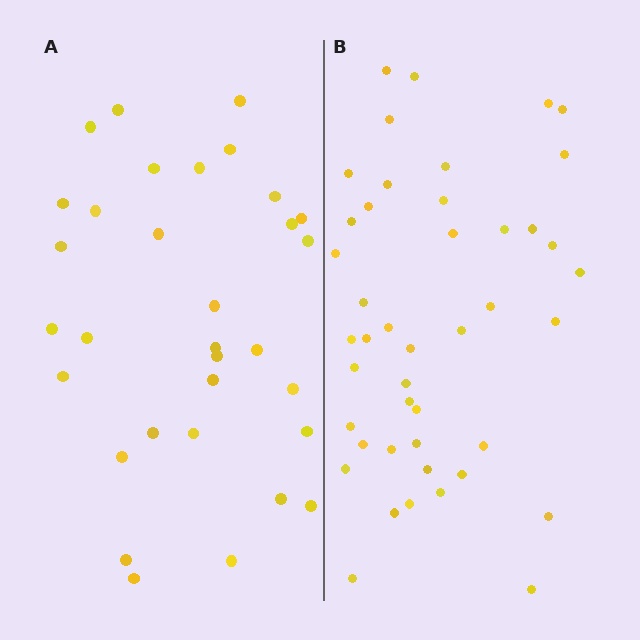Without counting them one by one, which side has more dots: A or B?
Region B (the right region) has more dots.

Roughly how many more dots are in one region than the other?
Region B has roughly 12 or so more dots than region A.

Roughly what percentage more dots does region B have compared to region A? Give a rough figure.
About 40% more.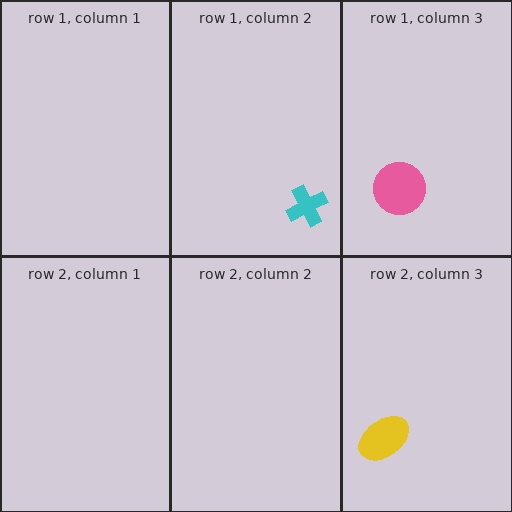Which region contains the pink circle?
The row 1, column 3 region.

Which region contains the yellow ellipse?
The row 2, column 3 region.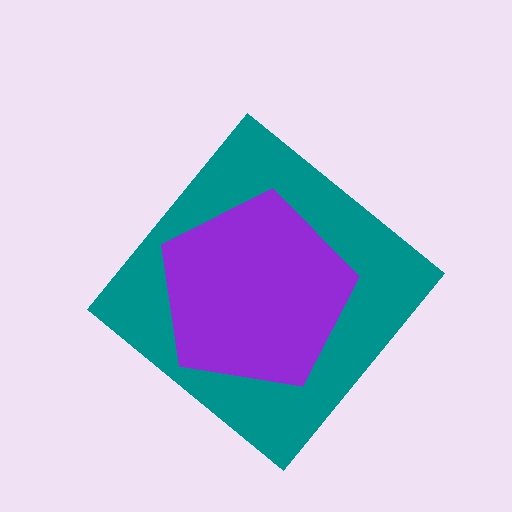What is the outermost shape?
The teal diamond.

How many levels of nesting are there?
2.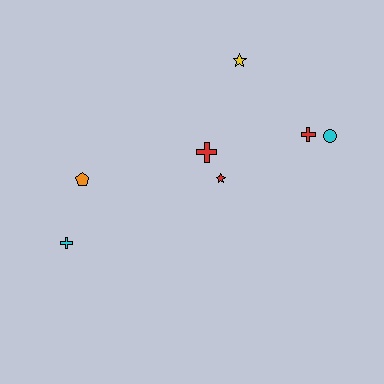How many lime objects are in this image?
There are no lime objects.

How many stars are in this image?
There are 2 stars.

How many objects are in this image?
There are 7 objects.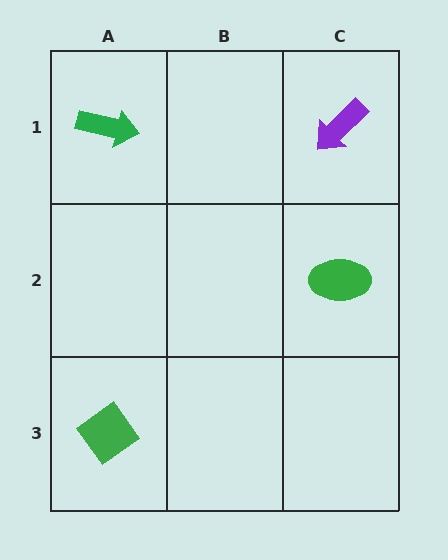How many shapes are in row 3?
1 shape.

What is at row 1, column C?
A purple arrow.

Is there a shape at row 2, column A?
No, that cell is empty.